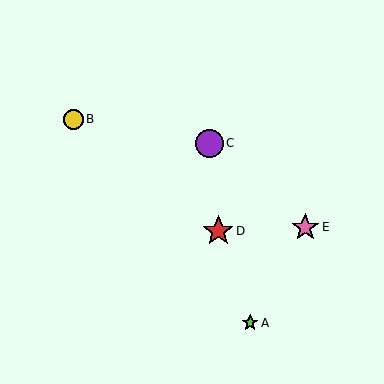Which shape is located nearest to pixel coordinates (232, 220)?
The red star (labeled D) at (218, 231) is nearest to that location.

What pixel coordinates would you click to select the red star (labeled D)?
Click at (218, 231) to select the red star D.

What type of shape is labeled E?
Shape E is a pink star.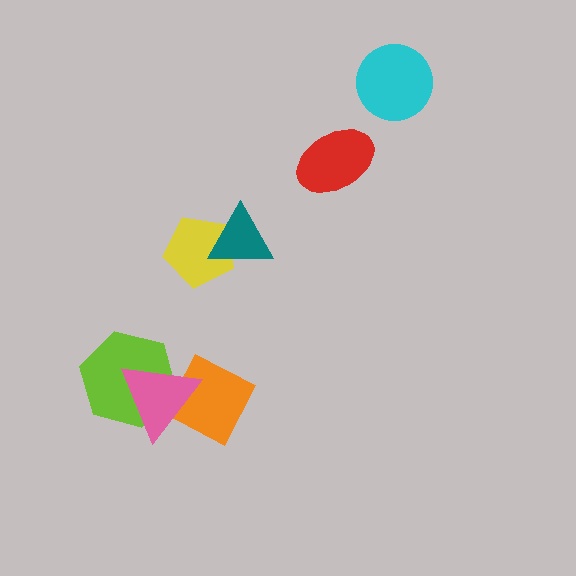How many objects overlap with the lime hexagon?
1 object overlaps with the lime hexagon.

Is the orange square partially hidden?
Yes, it is partially covered by another shape.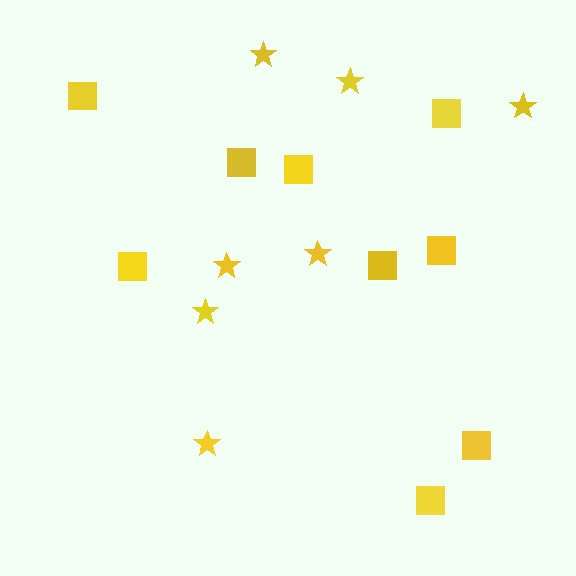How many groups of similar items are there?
There are 2 groups: one group of stars (7) and one group of squares (9).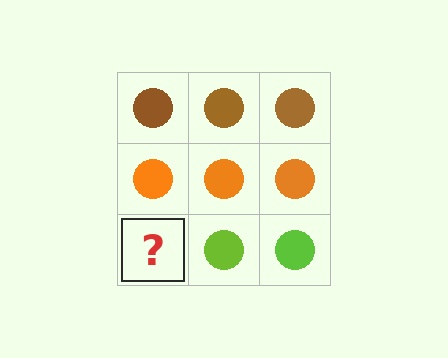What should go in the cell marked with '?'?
The missing cell should contain a lime circle.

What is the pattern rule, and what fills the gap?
The rule is that each row has a consistent color. The gap should be filled with a lime circle.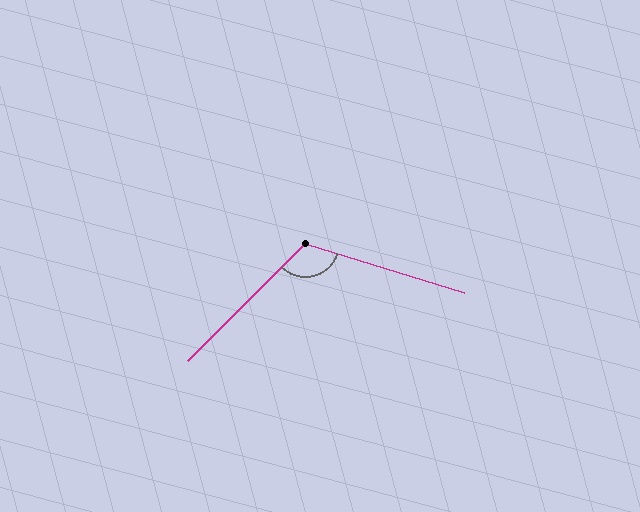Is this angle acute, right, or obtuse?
It is obtuse.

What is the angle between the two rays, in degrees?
Approximately 118 degrees.